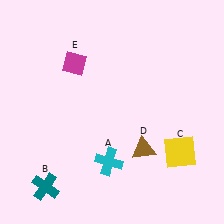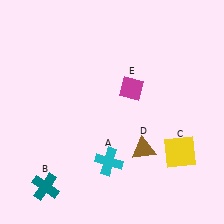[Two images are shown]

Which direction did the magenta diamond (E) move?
The magenta diamond (E) moved right.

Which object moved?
The magenta diamond (E) moved right.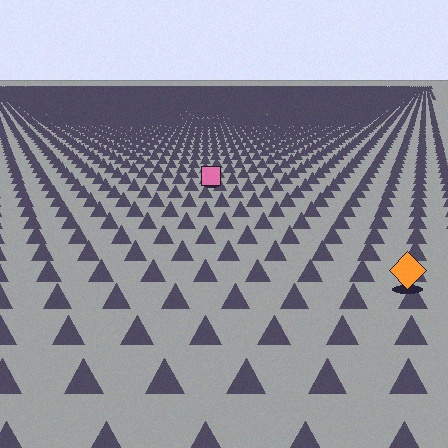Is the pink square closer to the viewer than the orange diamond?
No. The orange diamond is closer — you can tell from the texture gradient: the ground texture is coarser near it.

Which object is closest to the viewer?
The orange diamond is closest. The texture marks near it are larger and more spread out.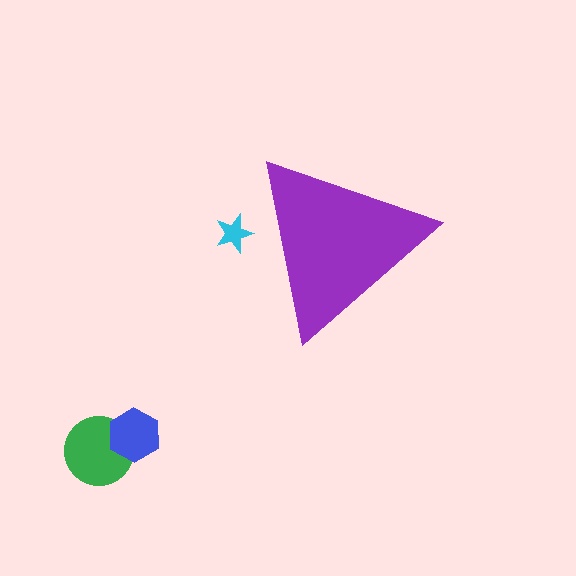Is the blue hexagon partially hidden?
No, the blue hexagon is fully visible.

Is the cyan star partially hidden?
Yes, the cyan star is partially hidden behind the purple triangle.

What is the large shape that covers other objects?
A purple triangle.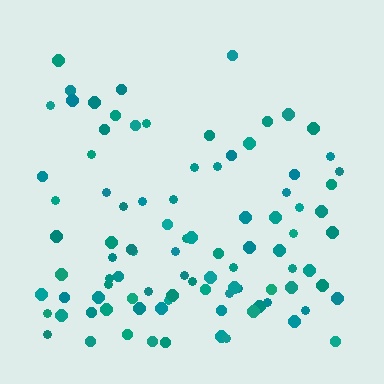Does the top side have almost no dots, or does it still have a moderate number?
Still a moderate number, just noticeably fewer than the bottom.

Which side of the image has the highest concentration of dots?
The bottom.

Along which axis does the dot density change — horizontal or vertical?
Vertical.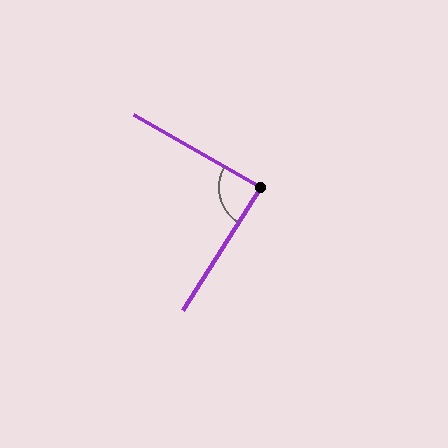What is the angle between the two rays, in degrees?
Approximately 87 degrees.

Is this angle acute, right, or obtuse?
It is approximately a right angle.